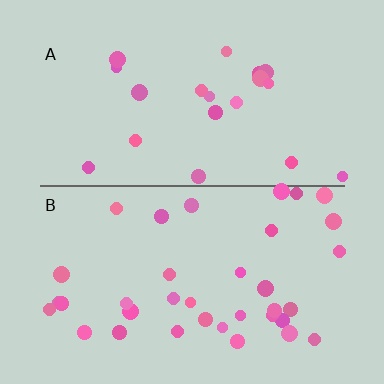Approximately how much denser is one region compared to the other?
Approximately 1.8× — region B over region A.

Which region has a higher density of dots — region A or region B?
B (the bottom).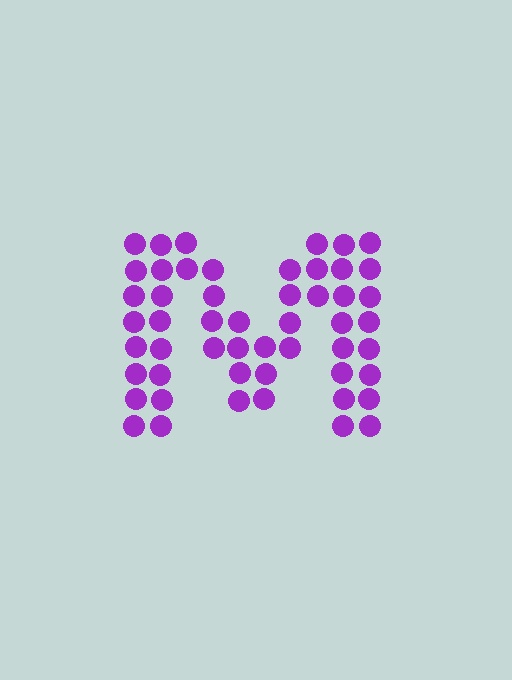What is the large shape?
The large shape is the letter M.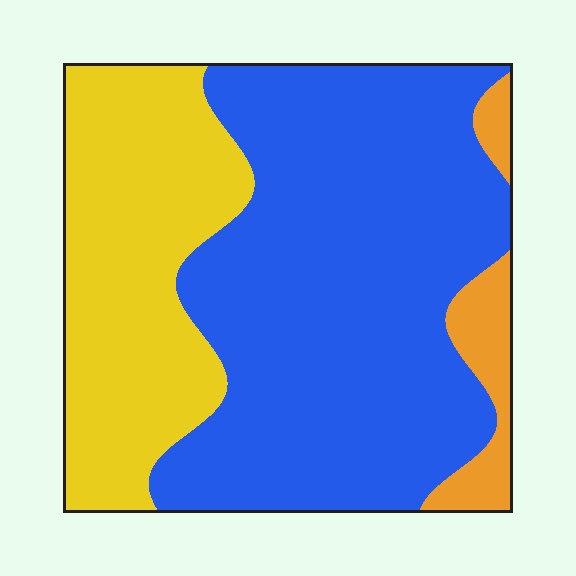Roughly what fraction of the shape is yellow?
Yellow takes up about one third (1/3) of the shape.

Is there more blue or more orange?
Blue.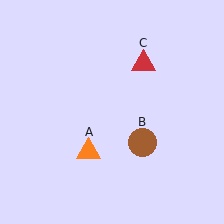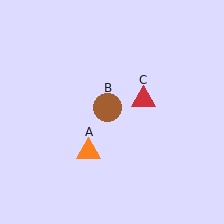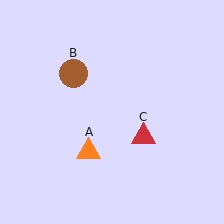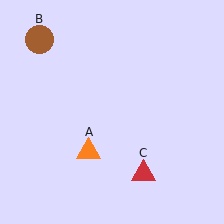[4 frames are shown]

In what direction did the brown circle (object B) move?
The brown circle (object B) moved up and to the left.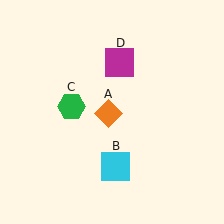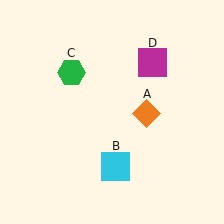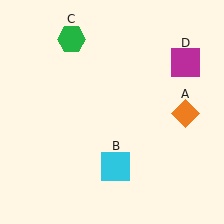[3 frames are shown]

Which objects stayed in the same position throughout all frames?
Cyan square (object B) remained stationary.